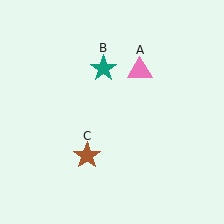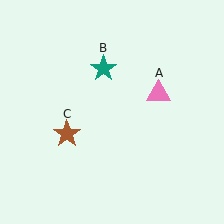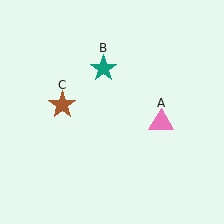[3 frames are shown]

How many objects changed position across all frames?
2 objects changed position: pink triangle (object A), brown star (object C).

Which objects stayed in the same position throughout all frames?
Teal star (object B) remained stationary.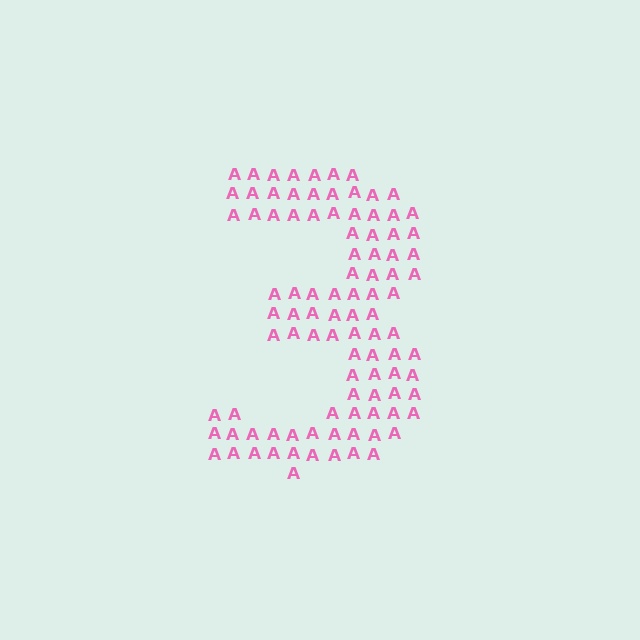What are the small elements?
The small elements are letter A's.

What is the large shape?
The large shape is the digit 3.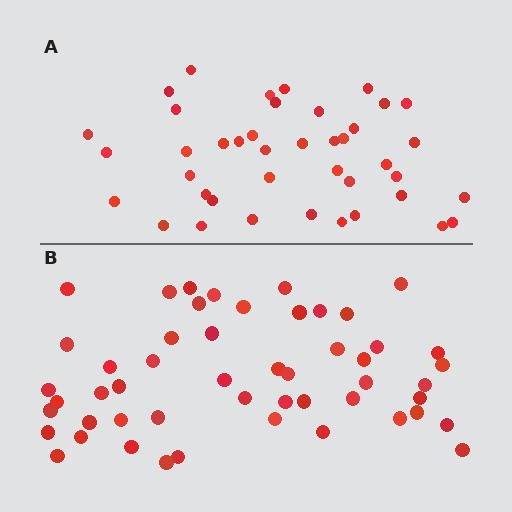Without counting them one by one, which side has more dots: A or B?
Region B (the bottom region) has more dots.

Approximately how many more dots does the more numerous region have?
Region B has roughly 10 or so more dots than region A.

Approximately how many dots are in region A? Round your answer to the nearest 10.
About 40 dots. (The exact count is 41, which rounds to 40.)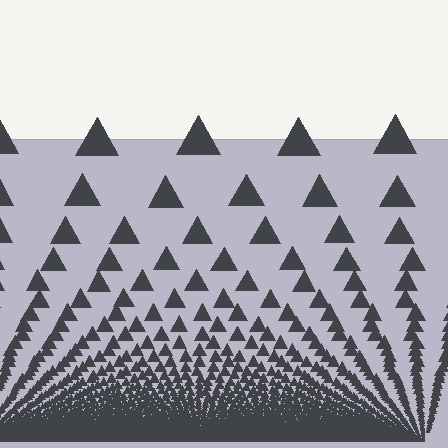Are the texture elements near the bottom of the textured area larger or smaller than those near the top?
Smaller. The gradient is inverted — elements near the bottom are smaller and denser.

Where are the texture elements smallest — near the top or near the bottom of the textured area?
Near the bottom.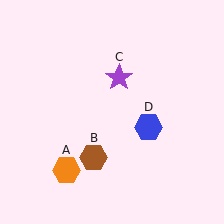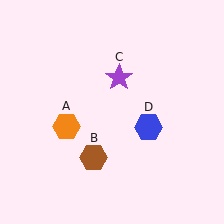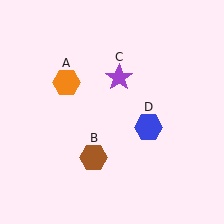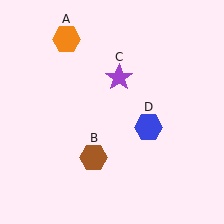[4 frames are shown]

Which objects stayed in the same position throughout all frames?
Brown hexagon (object B) and purple star (object C) and blue hexagon (object D) remained stationary.